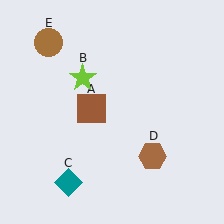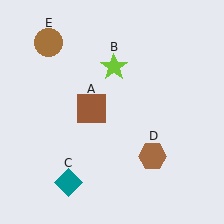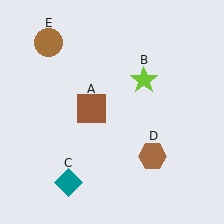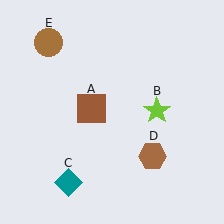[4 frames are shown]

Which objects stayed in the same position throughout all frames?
Brown square (object A) and teal diamond (object C) and brown hexagon (object D) and brown circle (object E) remained stationary.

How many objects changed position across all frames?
1 object changed position: lime star (object B).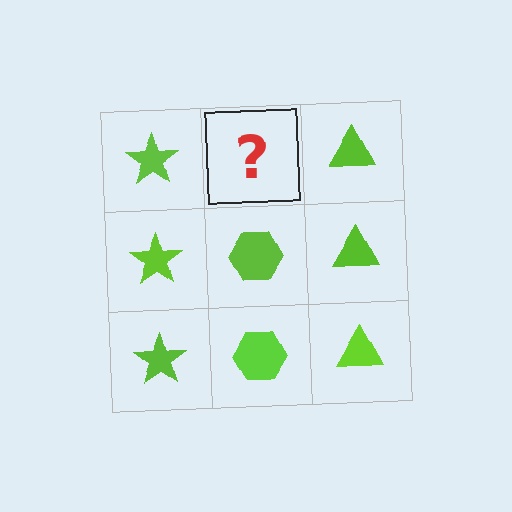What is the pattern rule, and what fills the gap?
The rule is that each column has a consistent shape. The gap should be filled with a lime hexagon.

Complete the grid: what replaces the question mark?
The question mark should be replaced with a lime hexagon.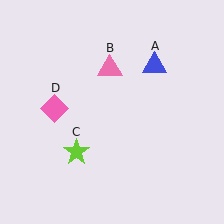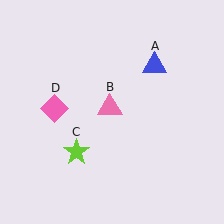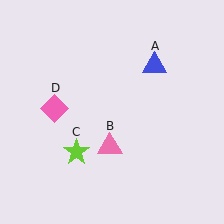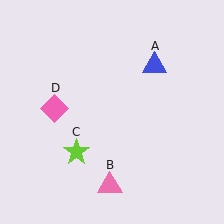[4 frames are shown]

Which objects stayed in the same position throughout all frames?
Blue triangle (object A) and lime star (object C) and pink diamond (object D) remained stationary.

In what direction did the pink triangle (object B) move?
The pink triangle (object B) moved down.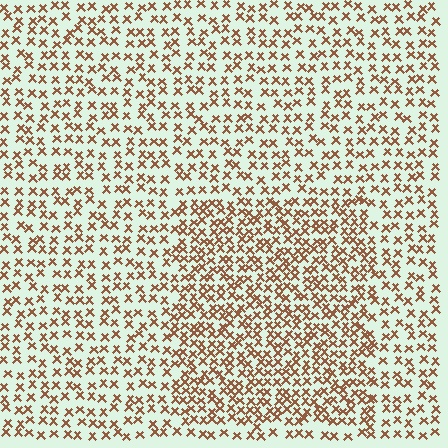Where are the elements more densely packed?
The elements are more densely packed inside the rectangle boundary.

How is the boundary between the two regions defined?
The boundary is defined by a change in element density (approximately 1.7x ratio). All elements are the same color, size, and shape.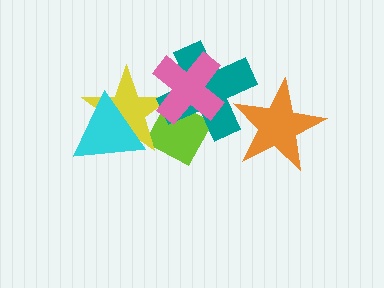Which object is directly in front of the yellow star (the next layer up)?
The teal cross is directly in front of the yellow star.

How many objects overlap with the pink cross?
3 objects overlap with the pink cross.